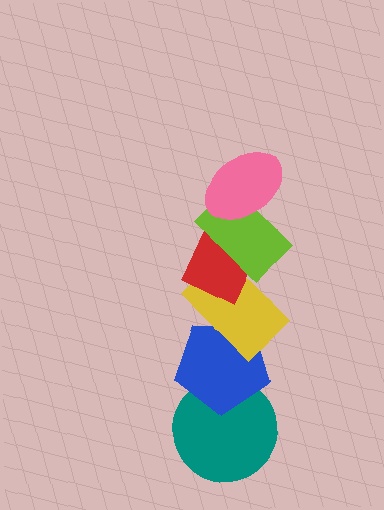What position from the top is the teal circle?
The teal circle is 6th from the top.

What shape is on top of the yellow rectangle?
The red diamond is on top of the yellow rectangle.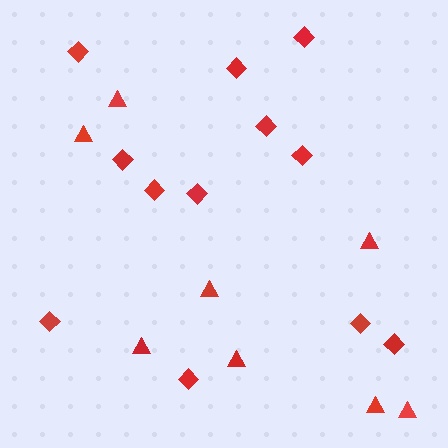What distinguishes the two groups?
There are 2 groups: one group of triangles (8) and one group of diamonds (12).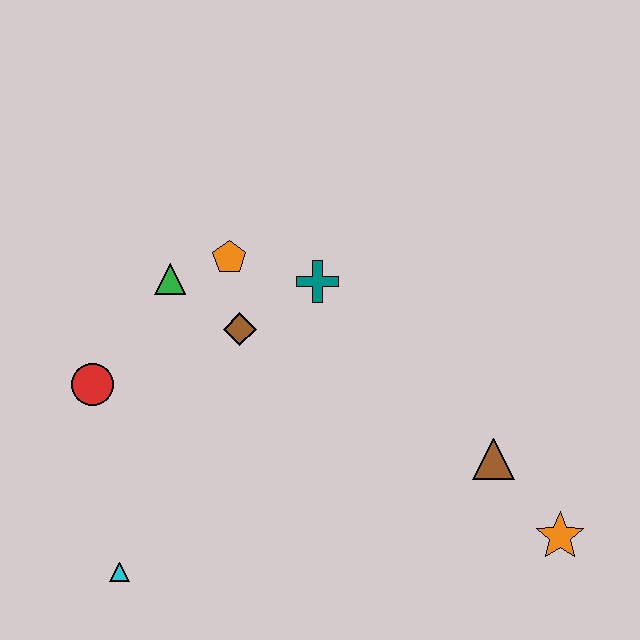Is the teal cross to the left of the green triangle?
No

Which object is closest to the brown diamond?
The orange pentagon is closest to the brown diamond.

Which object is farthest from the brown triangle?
The red circle is farthest from the brown triangle.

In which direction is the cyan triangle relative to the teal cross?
The cyan triangle is below the teal cross.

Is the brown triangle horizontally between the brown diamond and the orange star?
Yes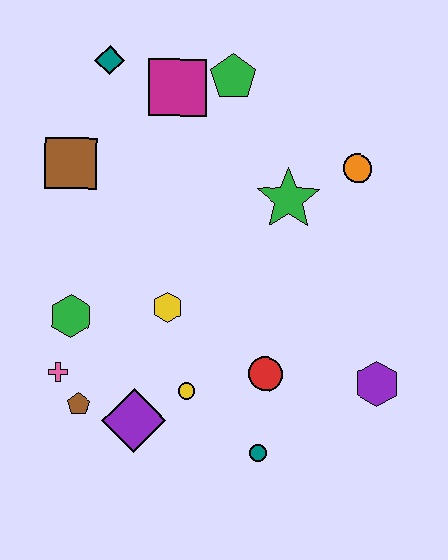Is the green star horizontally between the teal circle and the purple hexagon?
Yes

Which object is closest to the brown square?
The teal diamond is closest to the brown square.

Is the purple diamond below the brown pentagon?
Yes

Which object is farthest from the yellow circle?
The teal diamond is farthest from the yellow circle.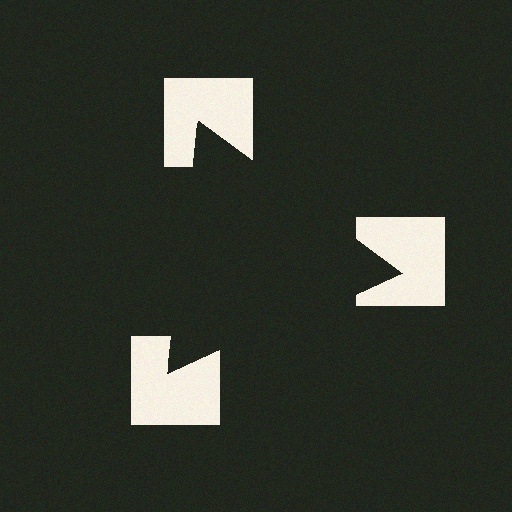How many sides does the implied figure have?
3 sides.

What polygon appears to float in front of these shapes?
An illusory triangle — its edges are inferred from the aligned wedge cuts in the notched squares, not physically drawn.